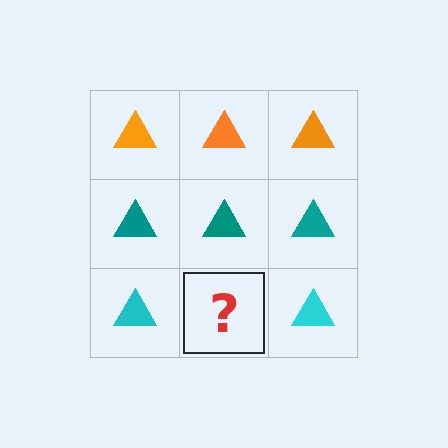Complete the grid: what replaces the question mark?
The question mark should be replaced with a cyan triangle.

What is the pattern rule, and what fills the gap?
The rule is that each row has a consistent color. The gap should be filled with a cyan triangle.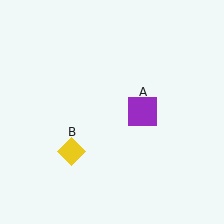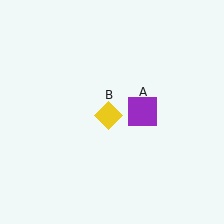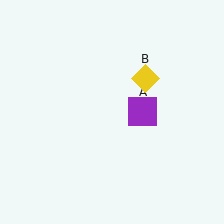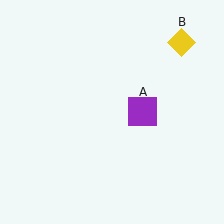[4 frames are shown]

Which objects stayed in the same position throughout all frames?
Purple square (object A) remained stationary.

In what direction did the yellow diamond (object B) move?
The yellow diamond (object B) moved up and to the right.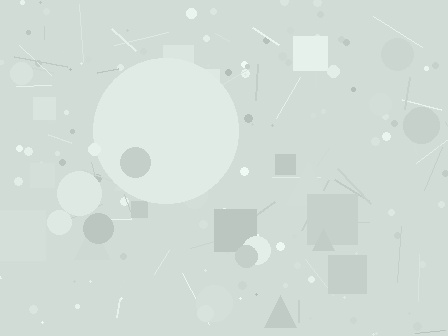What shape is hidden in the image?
A circle is hidden in the image.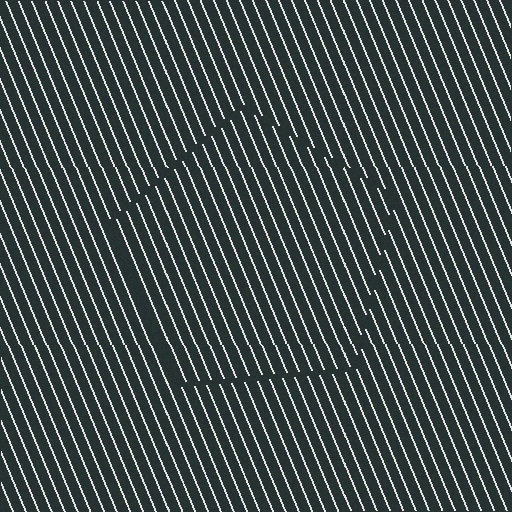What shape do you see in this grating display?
An illusory pentagon. The interior of the shape contains the same grating, shifted by half a period — the contour is defined by the phase discontinuity where line-ends from the inner and outer gratings abut.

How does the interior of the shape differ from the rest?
The interior of the shape contains the same grating, shifted by half a period — the contour is defined by the phase discontinuity where line-ends from the inner and outer gratings abut.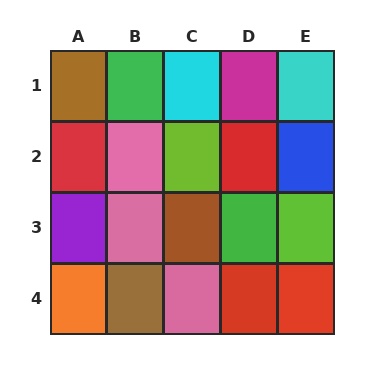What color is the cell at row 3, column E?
Lime.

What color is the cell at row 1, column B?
Green.